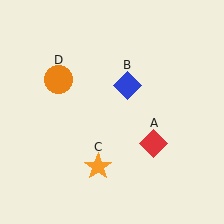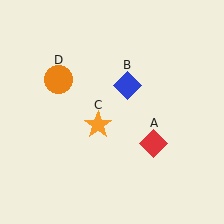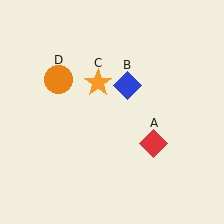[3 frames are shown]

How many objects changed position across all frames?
1 object changed position: orange star (object C).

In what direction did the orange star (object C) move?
The orange star (object C) moved up.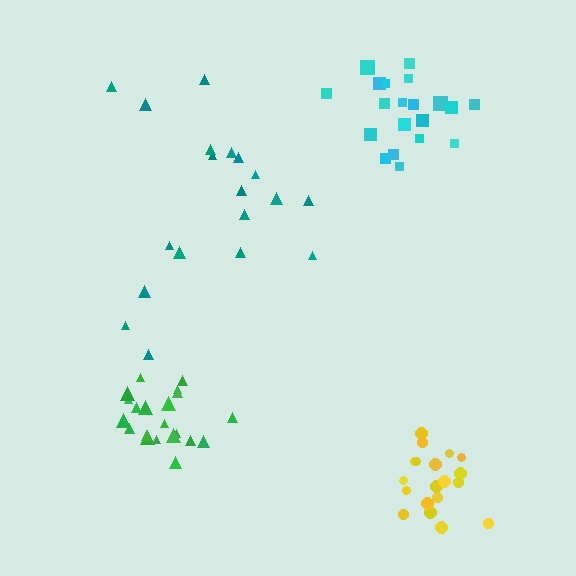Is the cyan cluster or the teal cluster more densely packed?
Cyan.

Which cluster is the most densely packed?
Yellow.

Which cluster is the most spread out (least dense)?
Teal.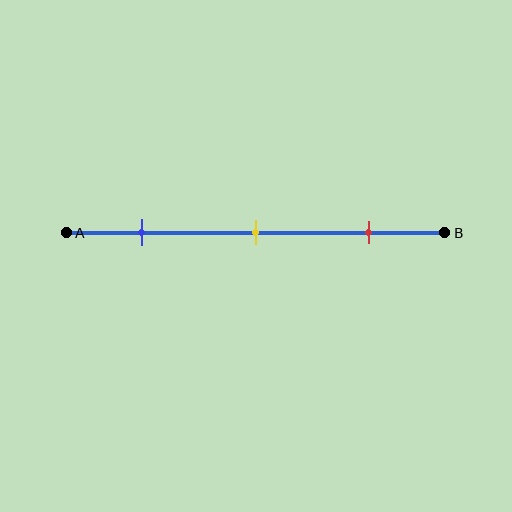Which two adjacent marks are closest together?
The blue and yellow marks are the closest adjacent pair.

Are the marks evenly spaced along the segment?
Yes, the marks are approximately evenly spaced.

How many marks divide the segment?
There are 3 marks dividing the segment.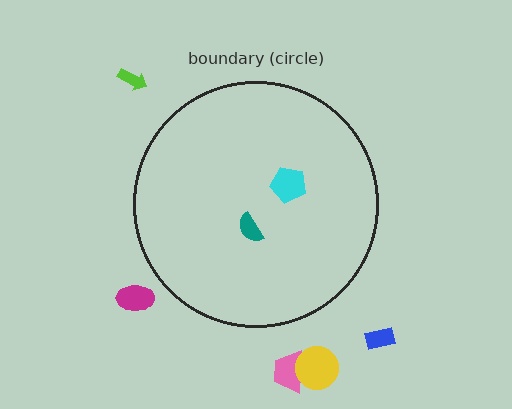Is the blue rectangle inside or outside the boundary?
Outside.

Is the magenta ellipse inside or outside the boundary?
Outside.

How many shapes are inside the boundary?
2 inside, 5 outside.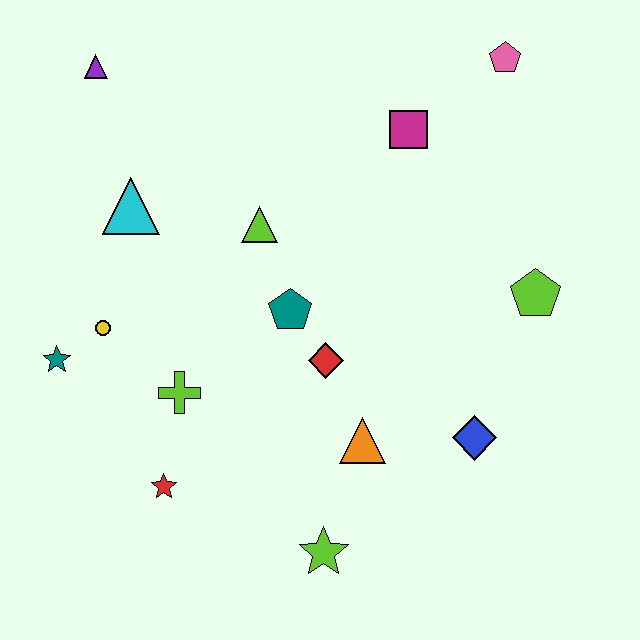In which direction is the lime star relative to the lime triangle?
The lime star is below the lime triangle.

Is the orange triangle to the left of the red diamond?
No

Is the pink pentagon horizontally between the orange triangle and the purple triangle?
No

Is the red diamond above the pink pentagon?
No